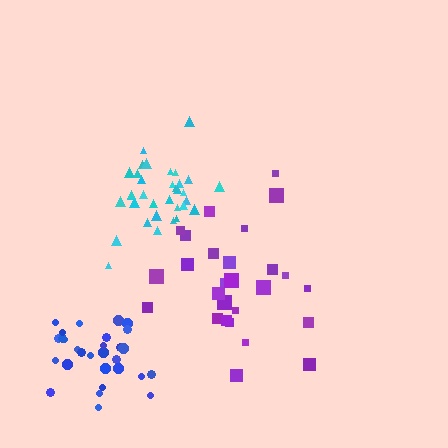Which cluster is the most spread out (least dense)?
Purple.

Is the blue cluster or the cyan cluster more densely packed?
Cyan.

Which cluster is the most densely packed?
Cyan.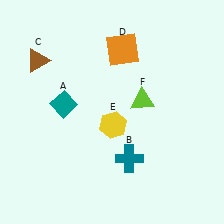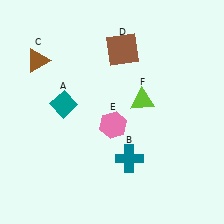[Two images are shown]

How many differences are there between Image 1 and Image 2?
There are 2 differences between the two images.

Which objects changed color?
D changed from orange to brown. E changed from yellow to pink.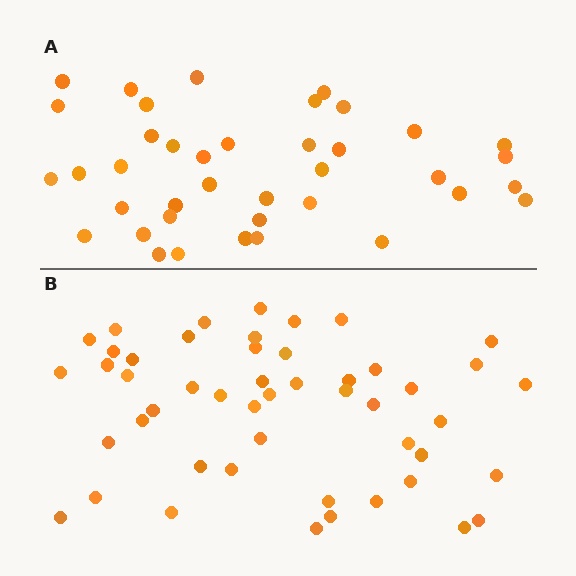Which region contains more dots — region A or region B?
Region B (the bottom region) has more dots.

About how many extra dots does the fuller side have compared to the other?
Region B has roughly 10 or so more dots than region A.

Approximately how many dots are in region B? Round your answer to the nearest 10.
About 50 dots. (The exact count is 49, which rounds to 50.)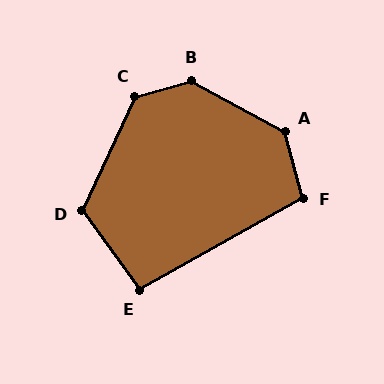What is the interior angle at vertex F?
Approximately 105 degrees (obtuse).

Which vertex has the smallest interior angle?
E, at approximately 97 degrees.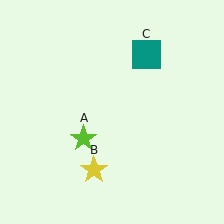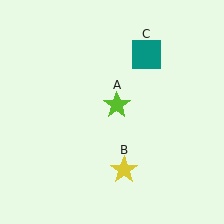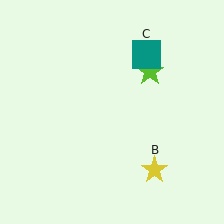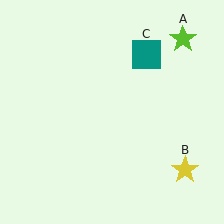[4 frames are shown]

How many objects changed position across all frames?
2 objects changed position: lime star (object A), yellow star (object B).